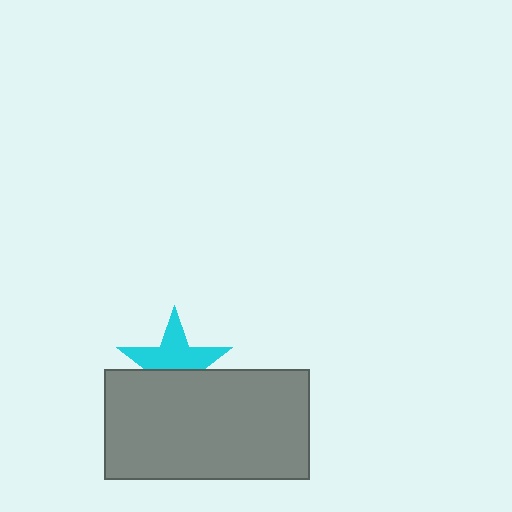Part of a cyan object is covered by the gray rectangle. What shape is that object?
It is a star.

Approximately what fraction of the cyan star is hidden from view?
Roughly 42% of the cyan star is hidden behind the gray rectangle.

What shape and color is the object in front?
The object in front is a gray rectangle.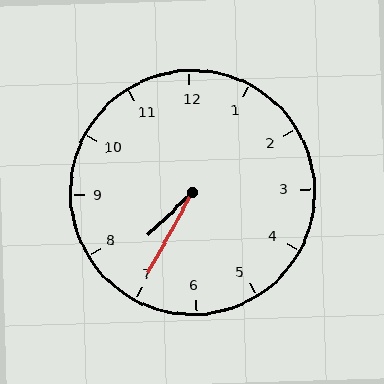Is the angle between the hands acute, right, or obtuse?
It is acute.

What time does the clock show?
7:35.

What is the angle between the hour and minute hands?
Approximately 18 degrees.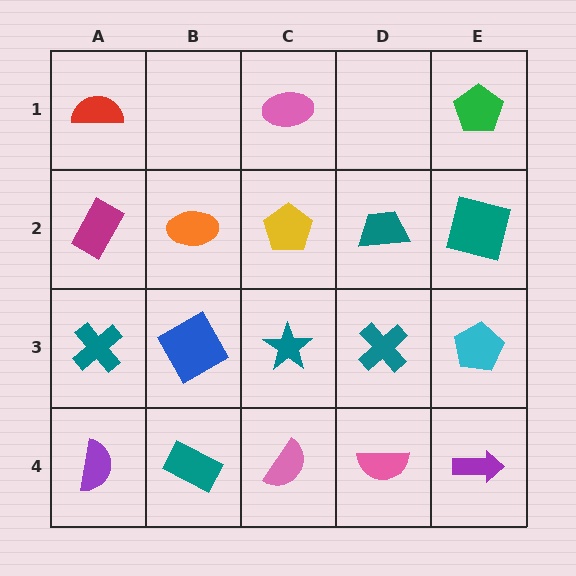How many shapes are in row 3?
5 shapes.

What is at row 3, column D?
A teal cross.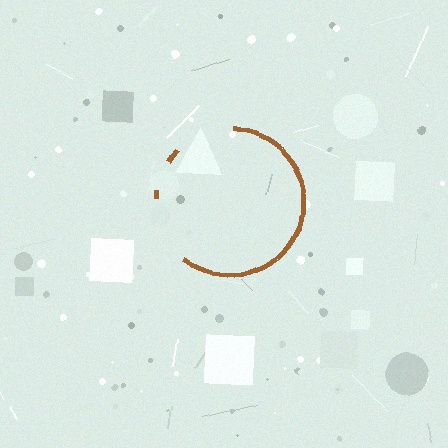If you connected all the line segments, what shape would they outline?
They would outline a circle.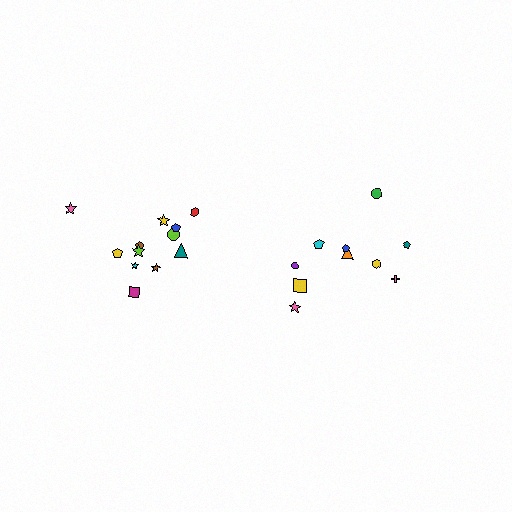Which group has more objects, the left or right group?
The left group.